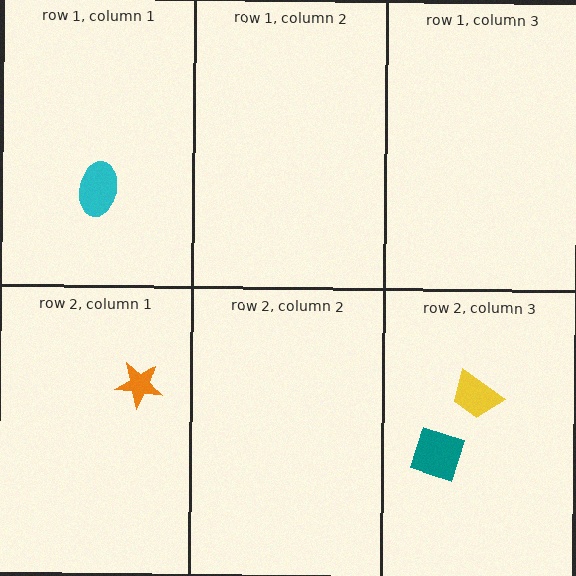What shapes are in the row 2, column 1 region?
The orange star.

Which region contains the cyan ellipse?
The row 1, column 1 region.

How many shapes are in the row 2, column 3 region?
2.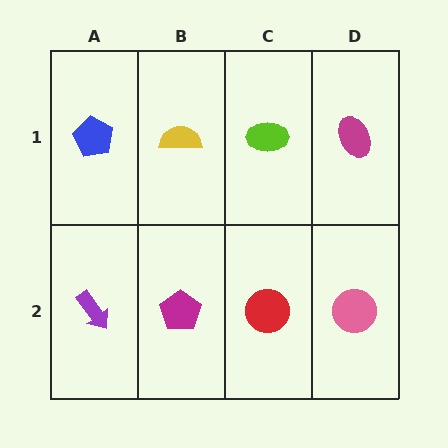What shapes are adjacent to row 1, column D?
A pink circle (row 2, column D), a lime ellipse (row 1, column C).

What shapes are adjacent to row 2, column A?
A blue pentagon (row 1, column A), a magenta pentagon (row 2, column B).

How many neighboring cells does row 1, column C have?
3.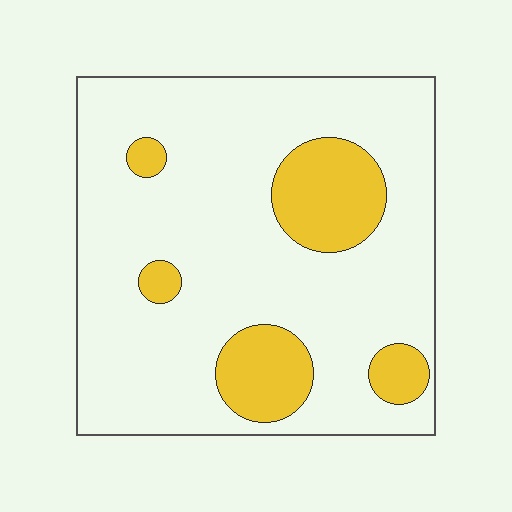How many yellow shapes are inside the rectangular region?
5.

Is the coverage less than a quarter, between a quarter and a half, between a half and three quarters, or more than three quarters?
Less than a quarter.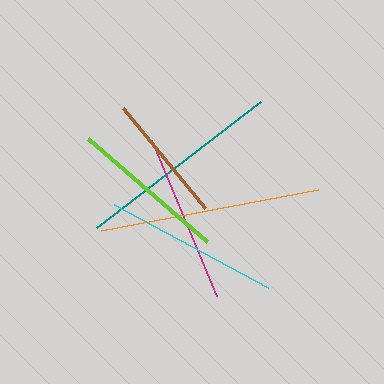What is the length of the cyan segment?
The cyan segment is approximately 175 pixels long.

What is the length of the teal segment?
The teal segment is approximately 206 pixels long.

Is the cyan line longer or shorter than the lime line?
The cyan line is longer than the lime line.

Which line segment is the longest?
The orange line is the longest at approximately 221 pixels.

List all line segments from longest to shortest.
From longest to shortest: orange, teal, cyan, magenta, lime, brown.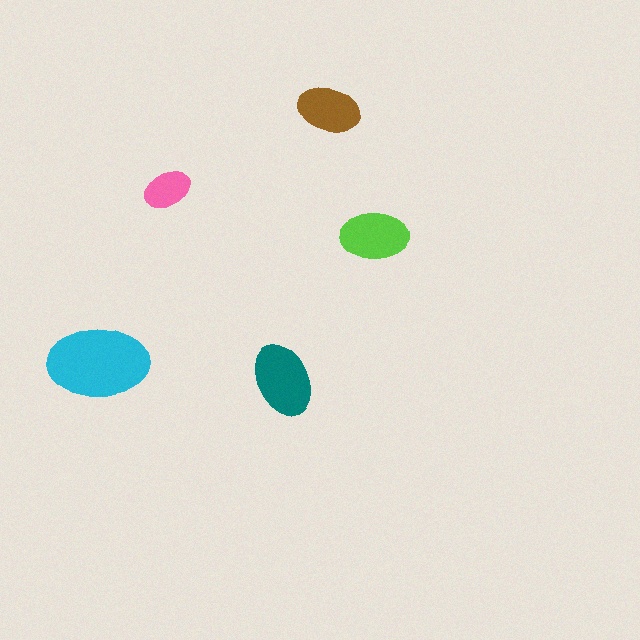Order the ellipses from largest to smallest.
the cyan one, the teal one, the lime one, the brown one, the pink one.